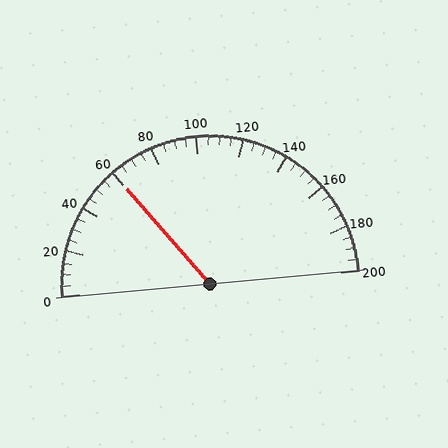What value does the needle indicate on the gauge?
The needle indicates approximately 60.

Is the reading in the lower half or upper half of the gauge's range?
The reading is in the lower half of the range (0 to 200).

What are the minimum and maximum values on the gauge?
The gauge ranges from 0 to 200.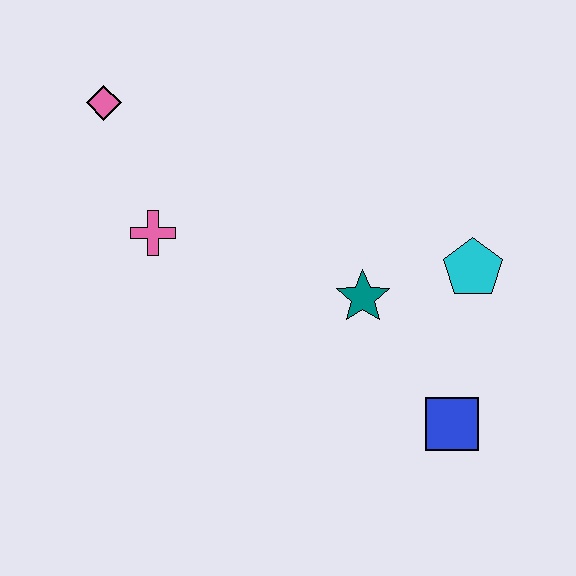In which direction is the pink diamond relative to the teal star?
The pink diamond is to the left of the teal star.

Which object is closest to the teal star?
The cyan pentagon is closest to the teal star.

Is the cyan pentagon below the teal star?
No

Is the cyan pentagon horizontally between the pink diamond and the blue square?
No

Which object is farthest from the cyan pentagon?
The pink diamond is farthest from the cyan pentagon.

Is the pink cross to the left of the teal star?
Yes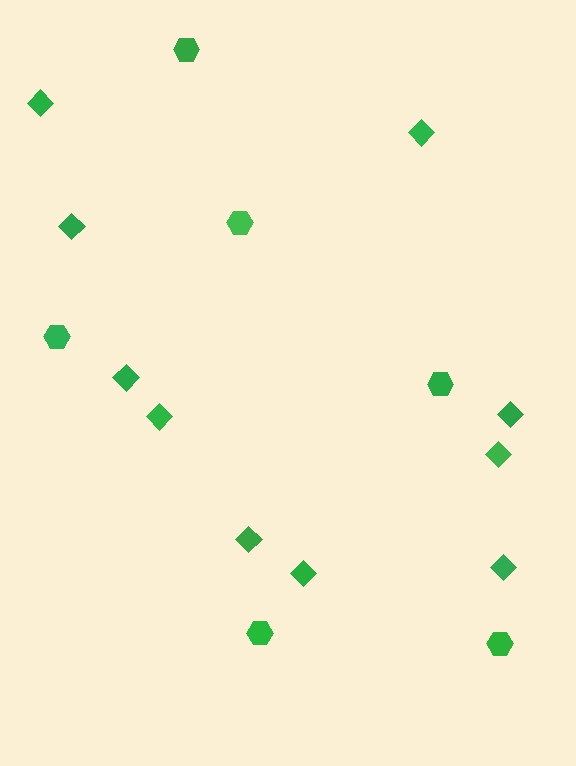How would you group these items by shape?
There are 2 groups: one group of hexagons (6) and one group of diamonds (10).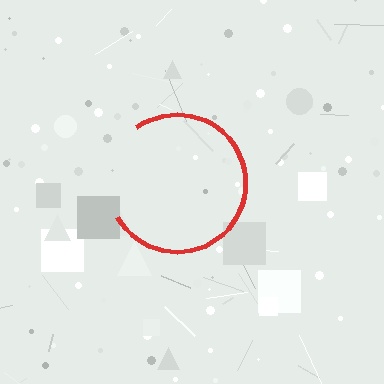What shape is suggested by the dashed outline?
The dashed outline suggests a circle.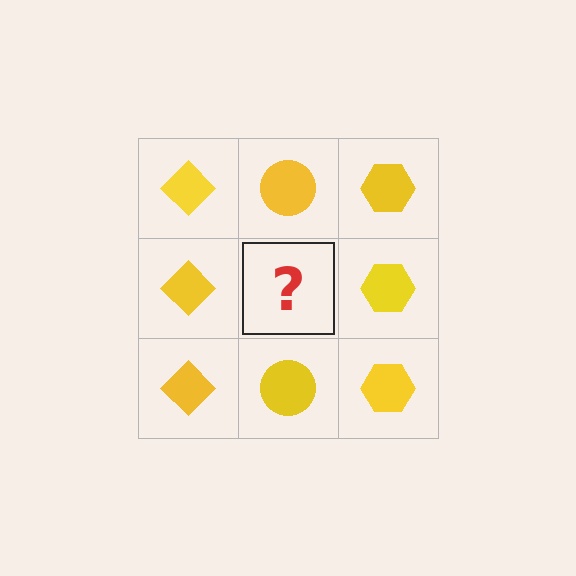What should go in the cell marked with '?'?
The missing cell should contain a yellow circle.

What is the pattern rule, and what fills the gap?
The rule is that each column has a consistent shape. The gap should be filled with a yellow circle.